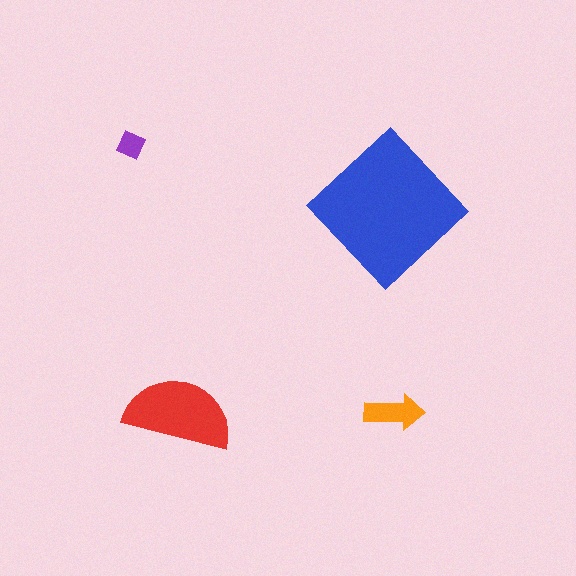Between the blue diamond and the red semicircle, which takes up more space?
The blue diamond.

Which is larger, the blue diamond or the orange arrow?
The blue diamond.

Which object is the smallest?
The purple diamond.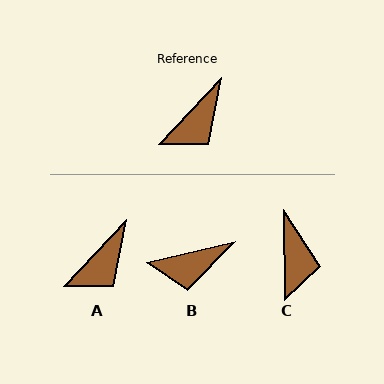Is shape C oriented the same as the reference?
No, it is off by about 44 degrees.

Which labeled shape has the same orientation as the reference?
A.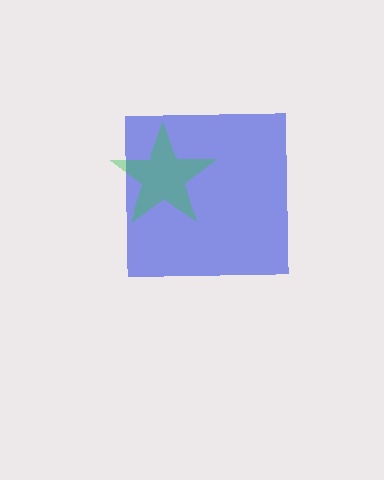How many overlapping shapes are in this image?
There are 2 overlapping shapes in the image.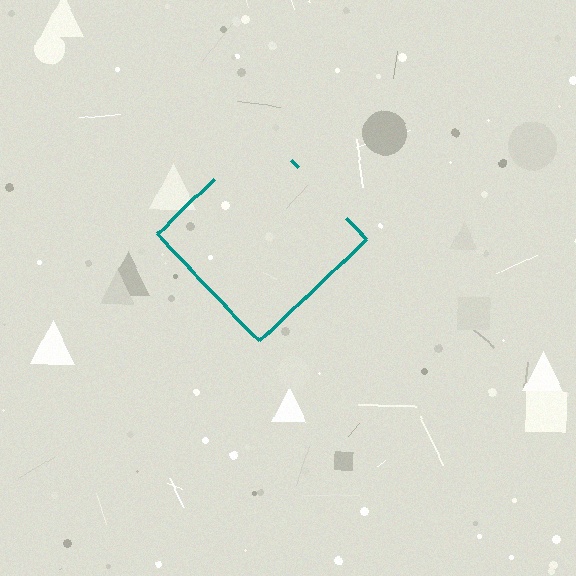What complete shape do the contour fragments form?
The contour fragments form a diamond.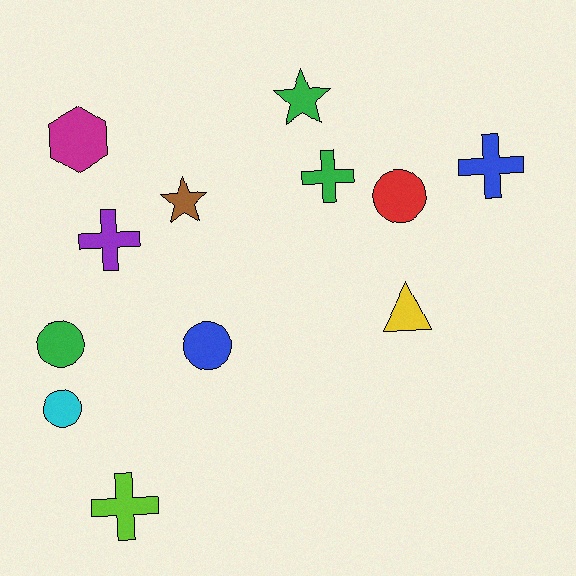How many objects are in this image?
There are 12 objects.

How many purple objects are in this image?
There is 1 purple object.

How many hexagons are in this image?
There is 1 hexagon.